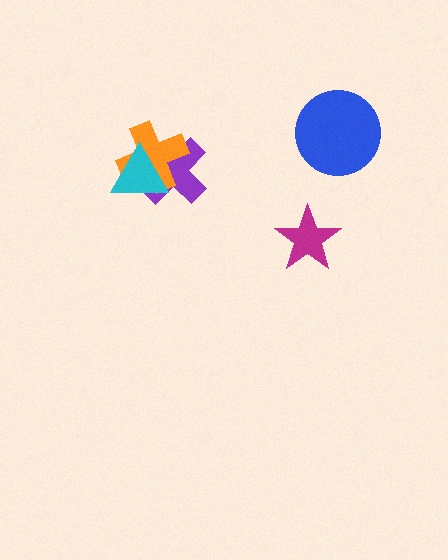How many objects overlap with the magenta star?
0 objects overlap with the magenta star.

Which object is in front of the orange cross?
The cyan triangle is in front of the orange cross.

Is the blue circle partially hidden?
No, no other shape covers it.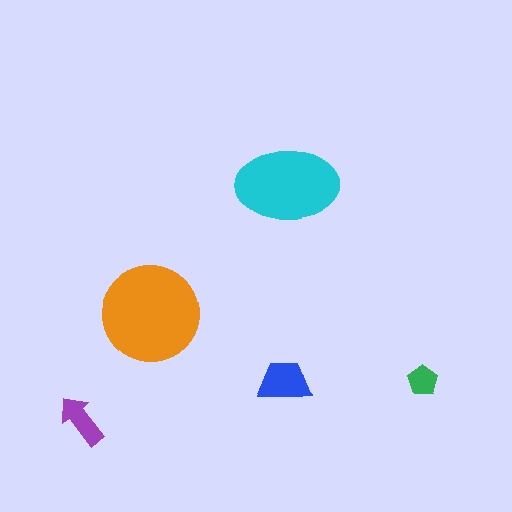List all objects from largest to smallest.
The orange circle, the cyan ellipse, the blue trapezoid, the purple arrow, the green pentagon.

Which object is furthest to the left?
The purple arrow is leftmost.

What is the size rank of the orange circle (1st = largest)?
1st.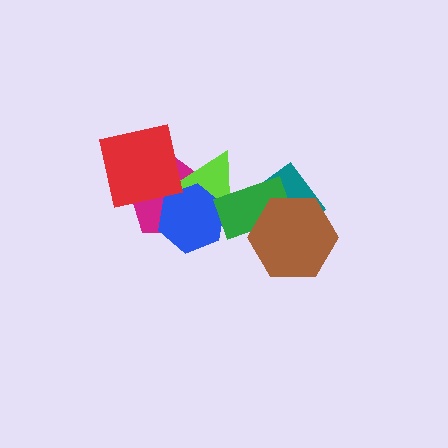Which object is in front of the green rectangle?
The brown hexagon is in front of the green rectangle.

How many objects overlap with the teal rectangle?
2 objects overlap with the teal rectangle.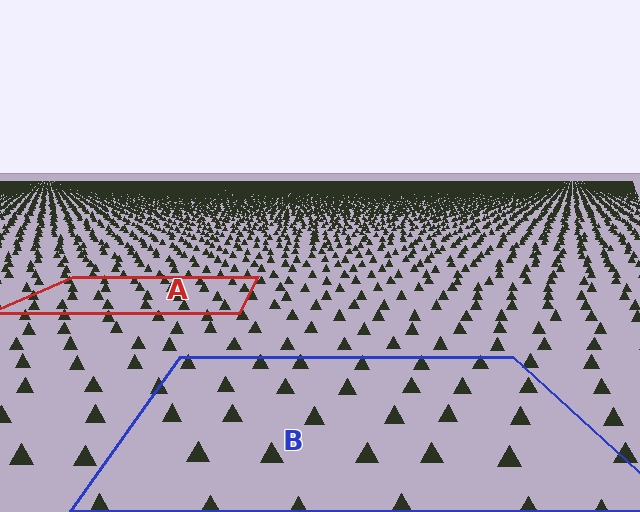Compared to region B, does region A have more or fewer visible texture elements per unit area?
Region A has more texture elements per unit area — they are packed more densely because it is farther away.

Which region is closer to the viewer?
Region B is closer. The texture elements there are larger and more spread out.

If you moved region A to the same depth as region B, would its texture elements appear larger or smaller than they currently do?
They would appear larger. At a closer depth, the same texture elements are projected at a bigger on-screen size.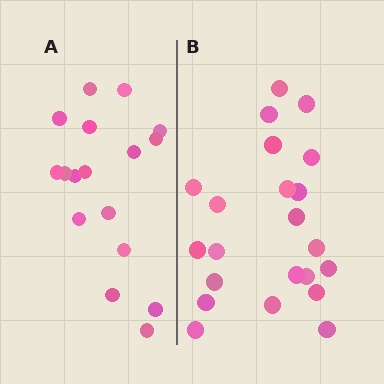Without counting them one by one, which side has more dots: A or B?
Region B (the right region) has more dots.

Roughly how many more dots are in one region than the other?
Region B has about 5 more dots than region A.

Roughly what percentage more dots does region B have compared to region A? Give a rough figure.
About 30% more.